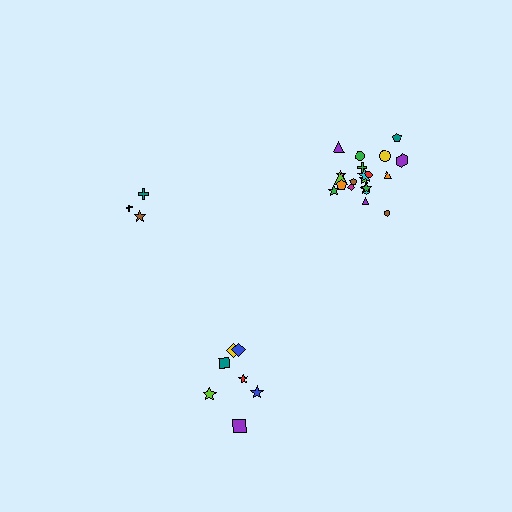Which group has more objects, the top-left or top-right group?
The top-right group.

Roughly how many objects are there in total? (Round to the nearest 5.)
Roughly 30 objects in total.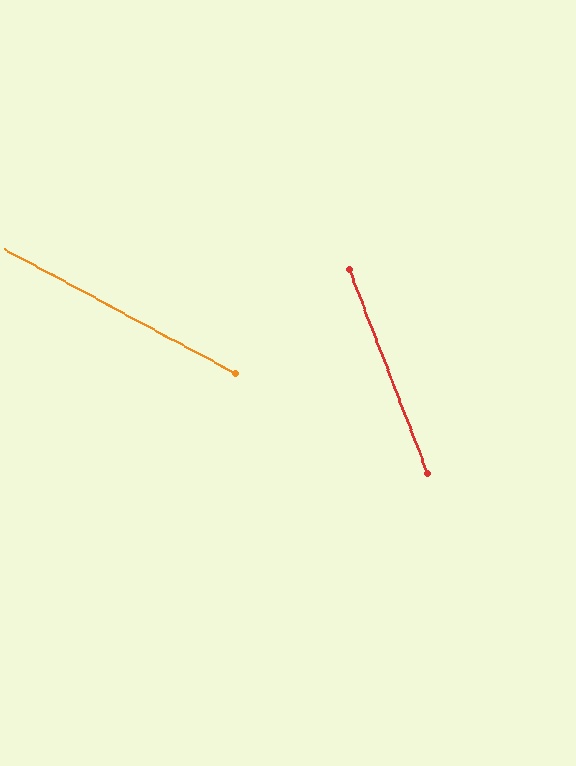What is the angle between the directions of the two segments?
Approximately 41 degrees.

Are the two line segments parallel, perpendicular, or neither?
Neither parallel nor perpendicular — they differ by about 41°.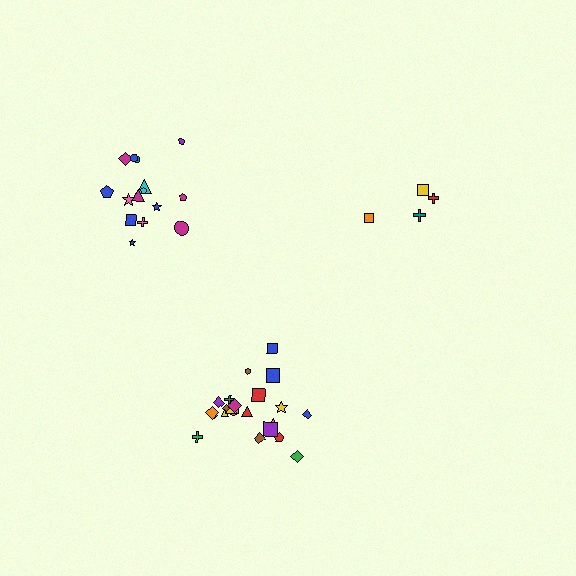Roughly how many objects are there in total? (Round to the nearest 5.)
Roughly 40 objects in total.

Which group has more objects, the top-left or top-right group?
The top-left group.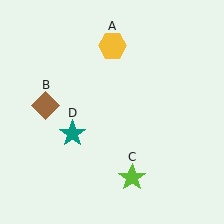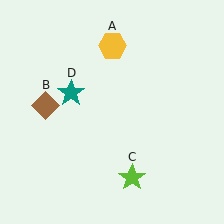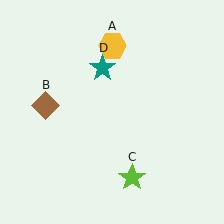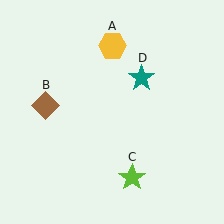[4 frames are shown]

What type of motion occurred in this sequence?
The teal star (object D) rotated clockwise around the center of the scene.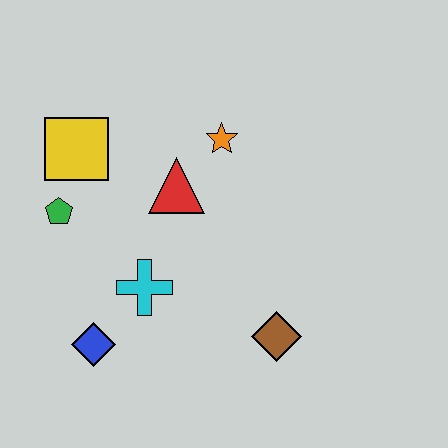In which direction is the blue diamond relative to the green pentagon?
The blue diamond is below the green pentagon.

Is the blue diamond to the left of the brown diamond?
Yes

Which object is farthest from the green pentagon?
The brown diamond is farthest from the green pentagon.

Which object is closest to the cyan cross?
The blue diamond is closest to the cyan cross.